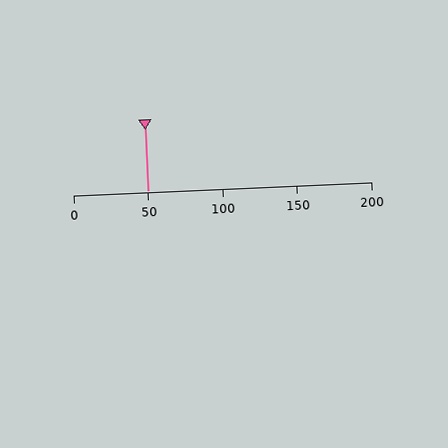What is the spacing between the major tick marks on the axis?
The major ticks are spaced 50 apart.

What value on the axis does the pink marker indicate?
The marker indicates approximately 50.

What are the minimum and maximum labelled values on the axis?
The axis runs from 0 to 200.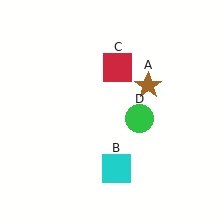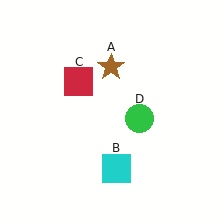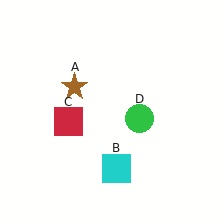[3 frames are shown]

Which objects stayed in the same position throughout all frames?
Cyan square (object B) and green circle (object D) remained stationary.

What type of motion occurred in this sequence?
The brown star (object A), red square (object C) rotated counterclockwise around the center of the scene.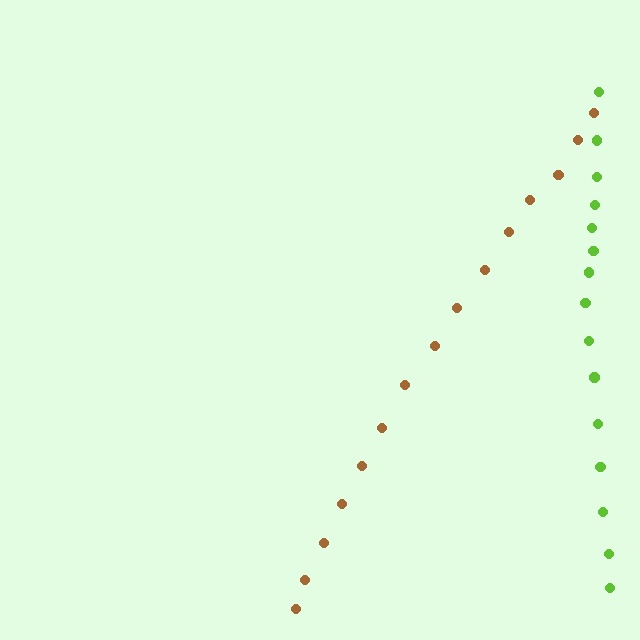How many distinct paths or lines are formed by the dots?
There are 2 distinct paths.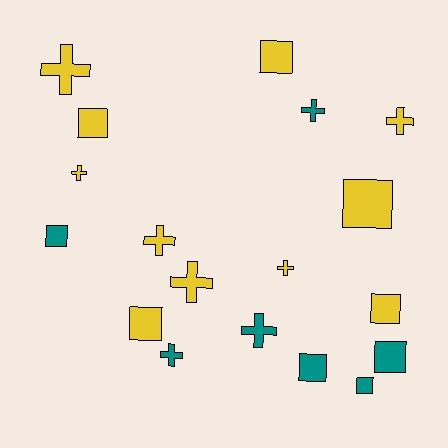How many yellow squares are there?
There are 5 yellow squares.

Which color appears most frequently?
Yellow, with 11 objects.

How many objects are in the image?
There are 18 objects.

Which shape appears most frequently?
Cross, with 9 objects.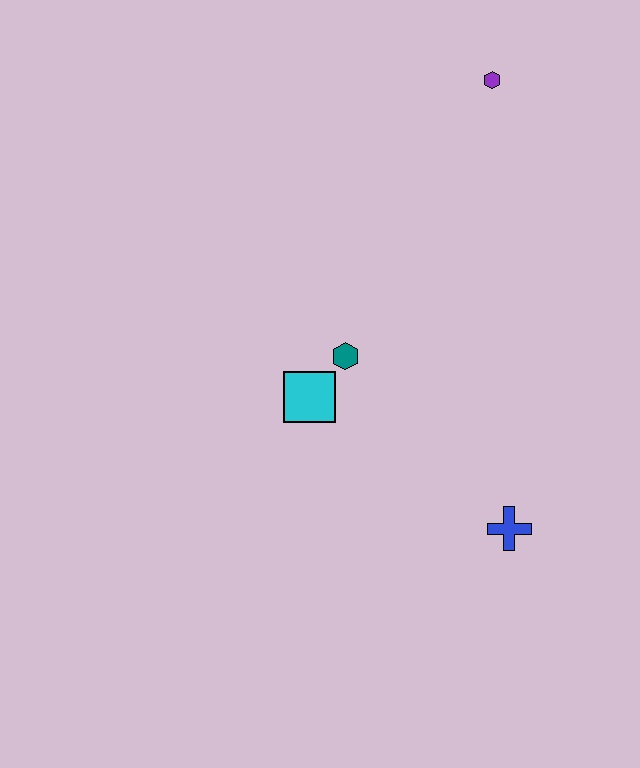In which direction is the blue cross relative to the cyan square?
The blue cross is to the right of the cyan square.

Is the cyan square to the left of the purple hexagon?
Yes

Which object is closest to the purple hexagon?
The teal hexagon is closest to the purple hexagon.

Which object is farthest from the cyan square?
The purple hexagon is farthest from the cyan square.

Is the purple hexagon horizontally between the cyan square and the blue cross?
Yes